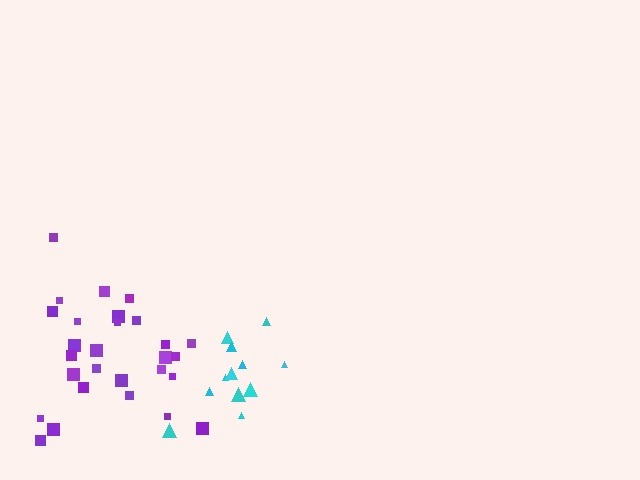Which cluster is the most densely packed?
Cyan.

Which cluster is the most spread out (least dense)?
Purple.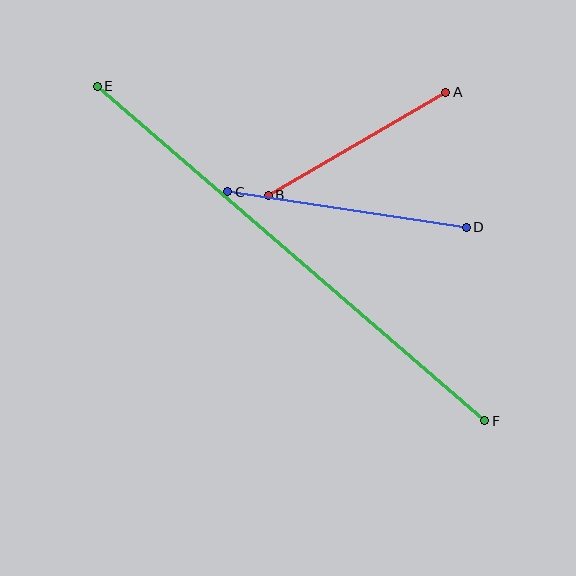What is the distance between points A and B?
The distance is approximately 205 pixels.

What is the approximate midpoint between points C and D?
The midpoint is at approximately (347, 210) pixels.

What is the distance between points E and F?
The distance is approximately 512 pixels.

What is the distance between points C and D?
The distance is approximately 241 pixels.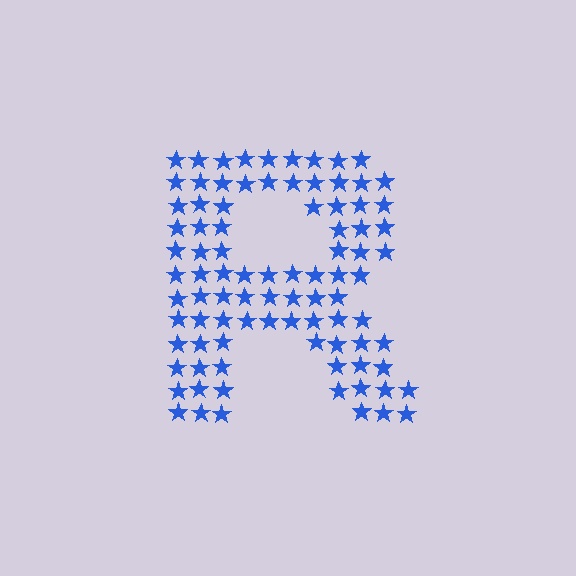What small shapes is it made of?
It is made of small stars.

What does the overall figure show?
The overall figure shows the letter R.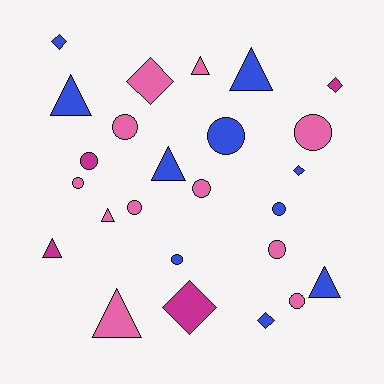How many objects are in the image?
There are 25 objects.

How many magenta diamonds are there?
There are 2 magenta diamonds.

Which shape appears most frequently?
Circle, with 11 objects.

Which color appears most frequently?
Pink, with 11 objects.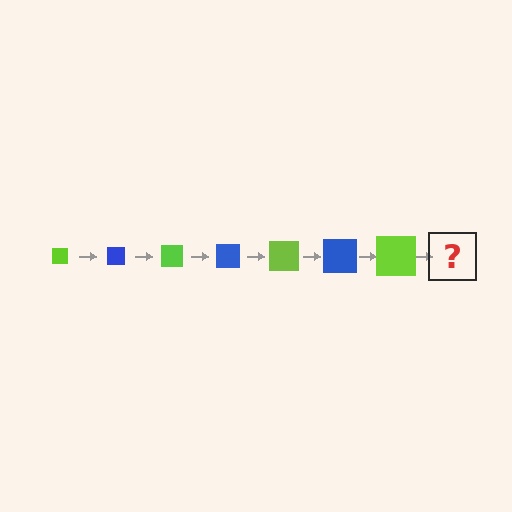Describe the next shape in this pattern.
It should be a blue square, larger than the previous one.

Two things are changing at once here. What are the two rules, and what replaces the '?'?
The two rules are that the square grows larger each step and the color cycles through lime and blue. The '?' should be a blue square, larger than the previous one.